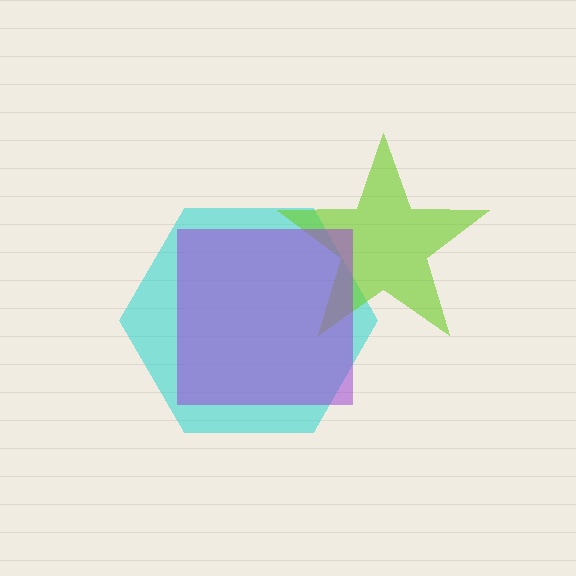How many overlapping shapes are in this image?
There are 3 overlapping shapes in the image.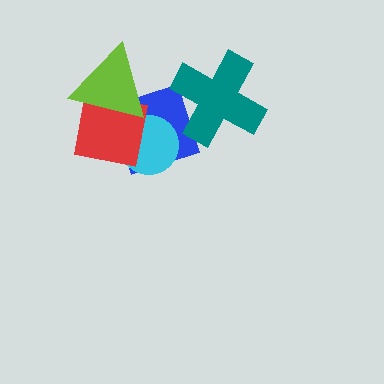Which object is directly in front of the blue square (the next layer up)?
The cyan circle is directly in front of the blue square.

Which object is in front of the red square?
The lime triangle is in front of the red square.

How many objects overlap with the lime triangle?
2 objects overlap with the lime triangle.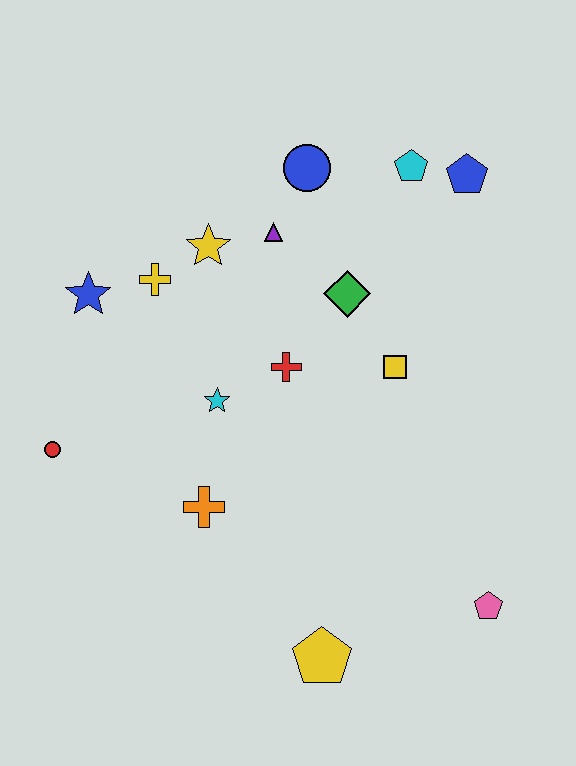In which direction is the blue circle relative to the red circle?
The blue circle is above the red circle.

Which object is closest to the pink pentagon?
The yellow pentagon is closest to the pink pentagon.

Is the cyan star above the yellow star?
No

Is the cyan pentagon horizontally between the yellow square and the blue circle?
No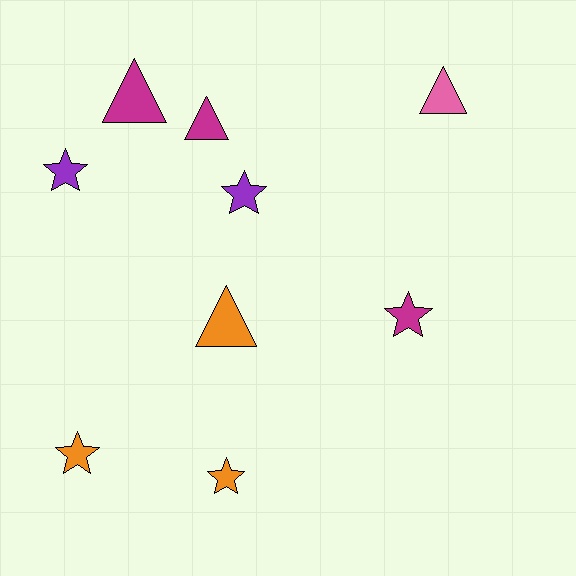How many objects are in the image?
There are 9 objects.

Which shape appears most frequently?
Star, with 5 objects.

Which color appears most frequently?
Orange, with 3 objects.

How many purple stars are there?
There are 2 purple stars.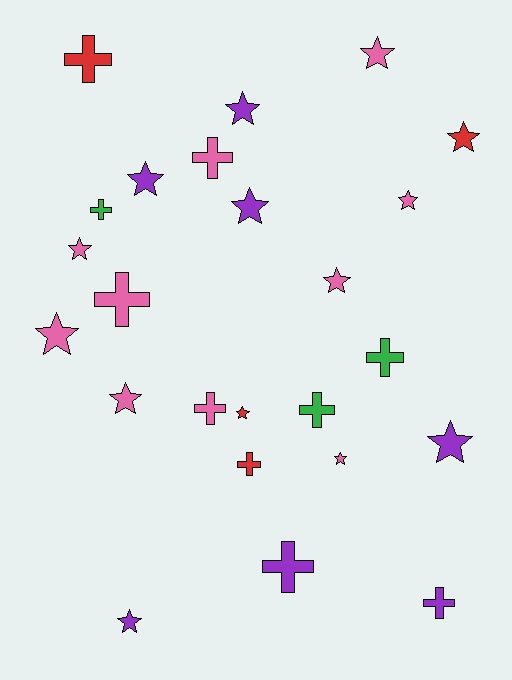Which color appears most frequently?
Pink, with 10 objects.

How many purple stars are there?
There are 5 purple stars.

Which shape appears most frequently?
Star, with 14 objects.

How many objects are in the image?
There are 24 objects.